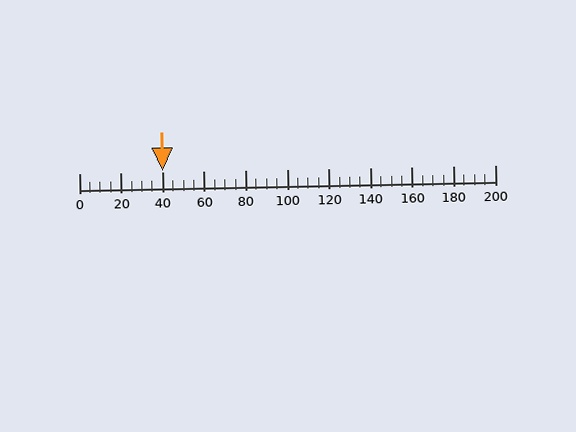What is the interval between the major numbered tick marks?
The major tick marks are spaced 20 units apart.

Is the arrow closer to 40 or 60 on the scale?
The arrow is closer to 40.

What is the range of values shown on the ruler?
The ruler shows values from 0 to 200.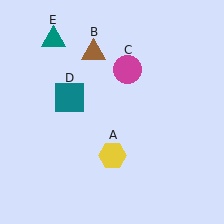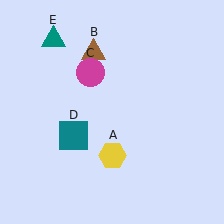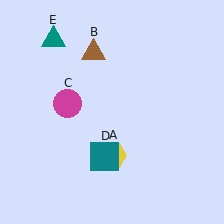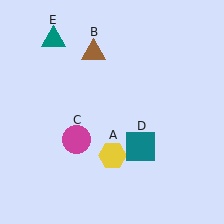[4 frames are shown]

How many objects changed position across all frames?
2 objects changed position: magenta circle (object C), teal square (object D).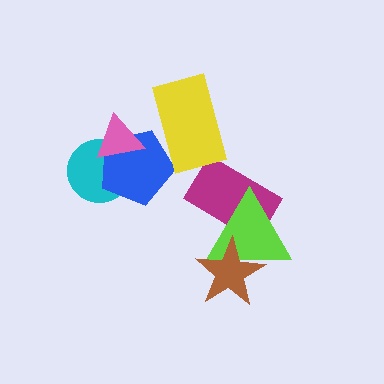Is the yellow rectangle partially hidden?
No, no other shape covers it.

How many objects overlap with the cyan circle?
2 objects overlap with the cyan circle.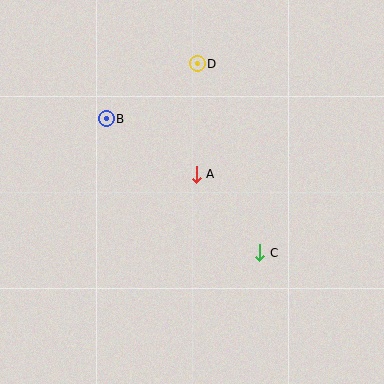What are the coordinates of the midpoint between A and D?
The midpoint between A and D is at (197, 119).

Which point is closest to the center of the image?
Point A at (196, 174) is closest to the center.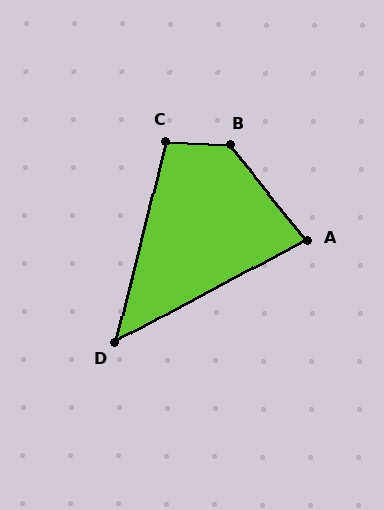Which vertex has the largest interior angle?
B, at approximately 132 degrees.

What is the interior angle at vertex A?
Approximately 79 degrees (acute).